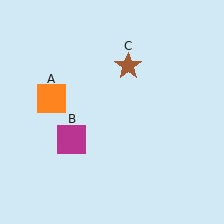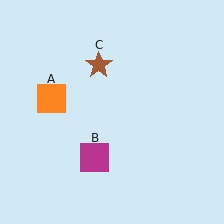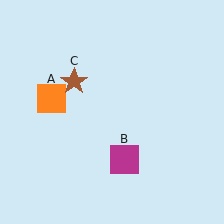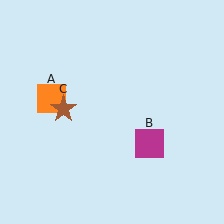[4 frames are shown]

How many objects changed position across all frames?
2 objects changed position: magenta square (object B), brown star (object C).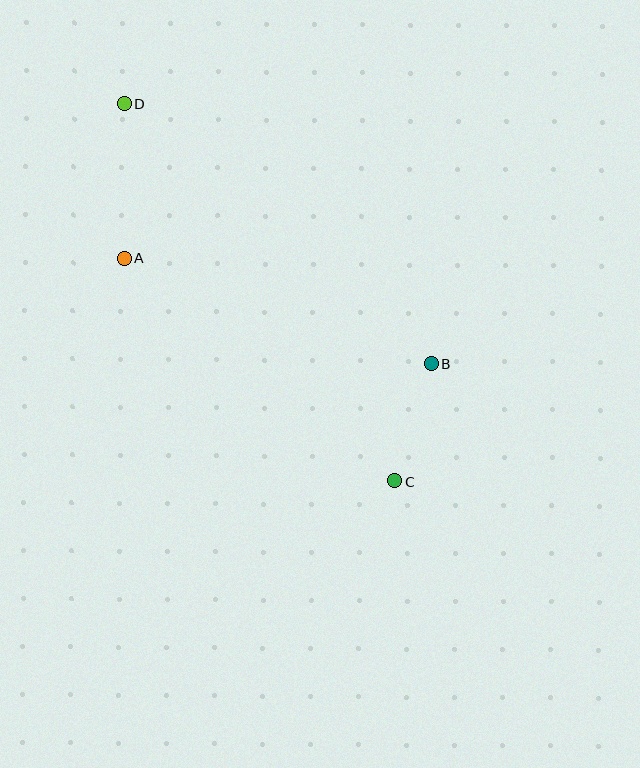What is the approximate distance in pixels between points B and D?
The distance between B and D is approximately 403 pixels.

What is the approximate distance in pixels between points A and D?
The distance between A and D is approximately 155 pixels.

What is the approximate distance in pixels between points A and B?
The distance between A and B is approximately 325 pixels.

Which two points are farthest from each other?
Points C and D are farthest from each other.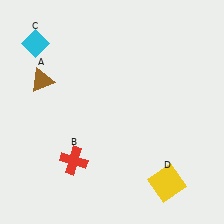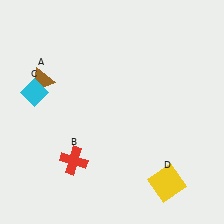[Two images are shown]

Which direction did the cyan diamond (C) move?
The cyan diamond (C) moved down.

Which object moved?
The cyan diamond (C) moved down.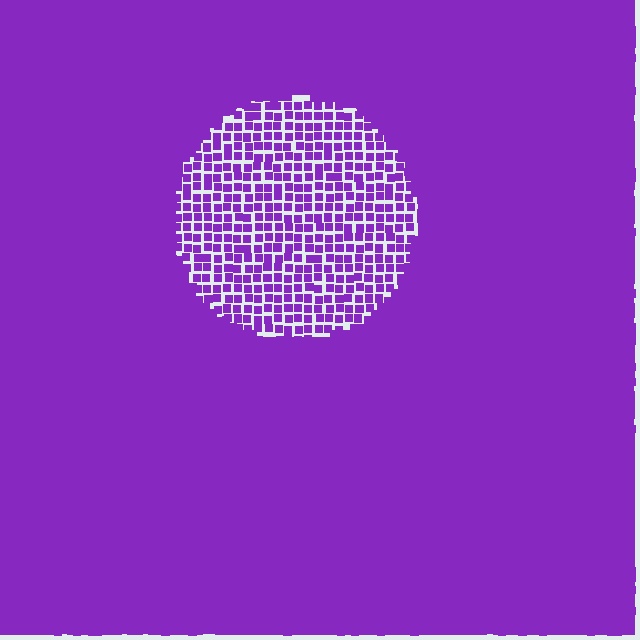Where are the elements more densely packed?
The elements are more densely packed outside the circle boundary.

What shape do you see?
I see a circle.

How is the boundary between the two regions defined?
The boundary is defined by a change in element density (approximately 2.2x ratio). All elements are the same color, size, and shape.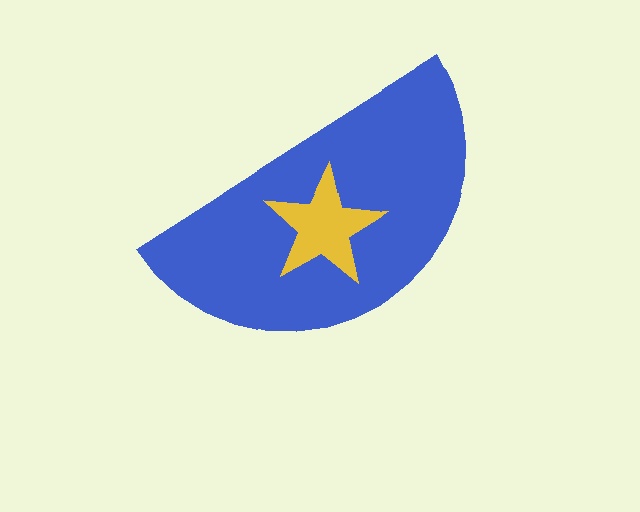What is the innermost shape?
The yellow star.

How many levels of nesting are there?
2.